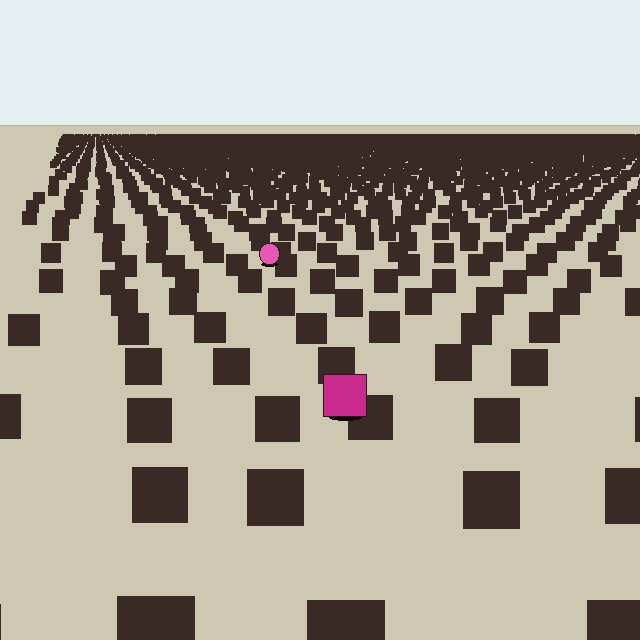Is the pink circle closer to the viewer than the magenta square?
No. The magenta square is closer — you can tell from the texture gradient: the ground texture is coarser near it.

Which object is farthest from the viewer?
The pink circle is farthest from the viewer. It appears smaller and the ground texture around it is denser.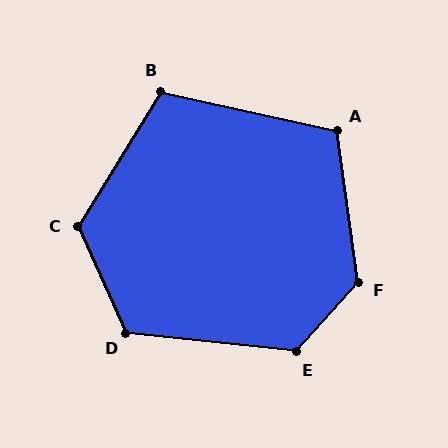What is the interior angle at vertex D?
Approximately 121 degrees (obtuse).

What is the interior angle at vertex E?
Approximately 126 degrees (obtuse).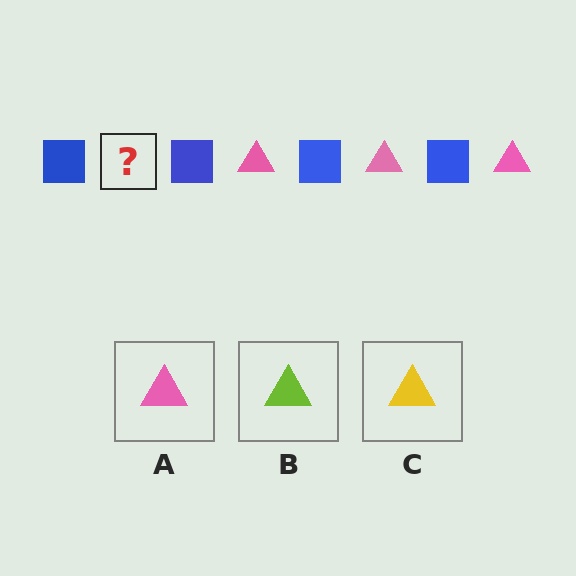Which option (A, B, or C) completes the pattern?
A.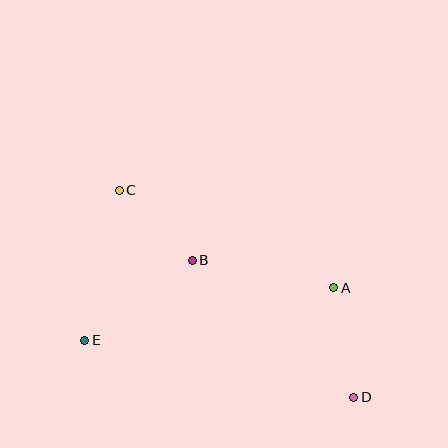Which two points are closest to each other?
Points B and C are closest to each other.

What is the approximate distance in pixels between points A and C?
The distance between A and C is approximately 236 pixels.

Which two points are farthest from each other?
Points C and D are farthest from each other.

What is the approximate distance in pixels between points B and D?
The distance between B and D is approximately 212 pixels.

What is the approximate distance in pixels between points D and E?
The distance between D and E is approximately 275 pixels.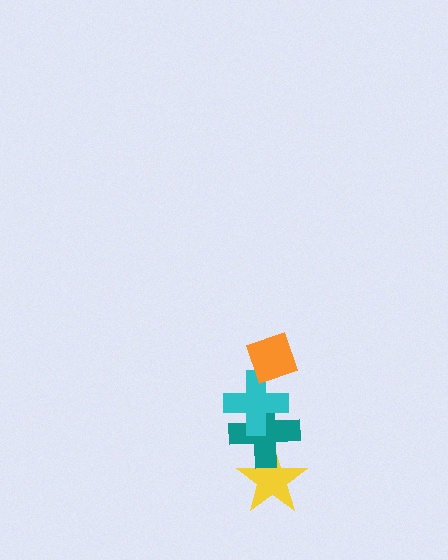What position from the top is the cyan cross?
The cyan cross is 2nd from the top.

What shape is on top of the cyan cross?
The orange diamond is on top of the cyan cross.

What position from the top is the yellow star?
The yellow star is 4th from the top.